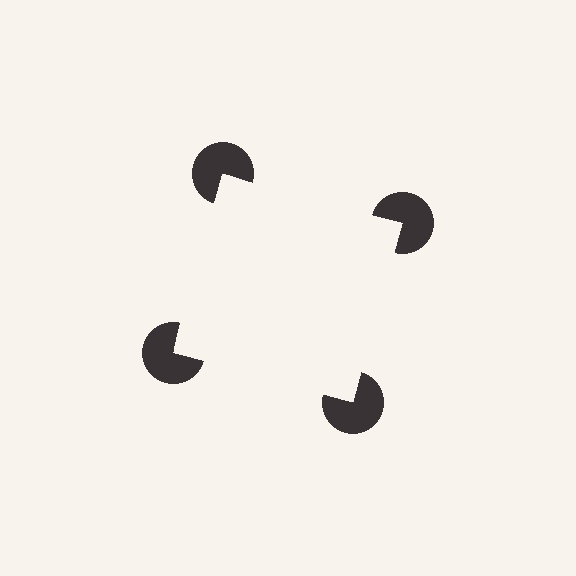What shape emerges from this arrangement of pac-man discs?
An illusory square — its edges are inferred from the aligned wedge cuts in the pac-man discs, not physically drawn.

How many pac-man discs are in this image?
There are 4 — one at each vertex of the illusory square.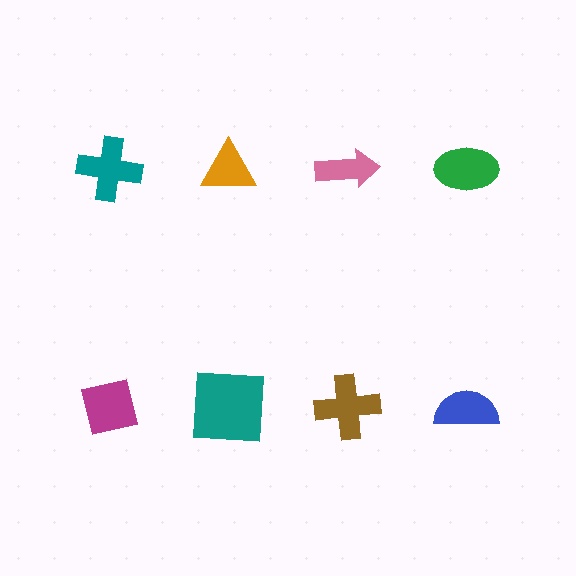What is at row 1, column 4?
A green ellipse.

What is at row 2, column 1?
A magenta square.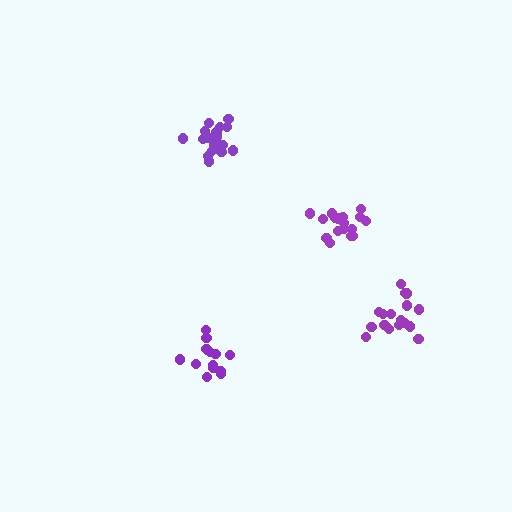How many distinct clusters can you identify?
There are 4 distinct clusters.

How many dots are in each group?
Group 1: 17 dots, Group 2: 17 dots, Group 3: 19 dots, Group 4: 14 dots (67 total).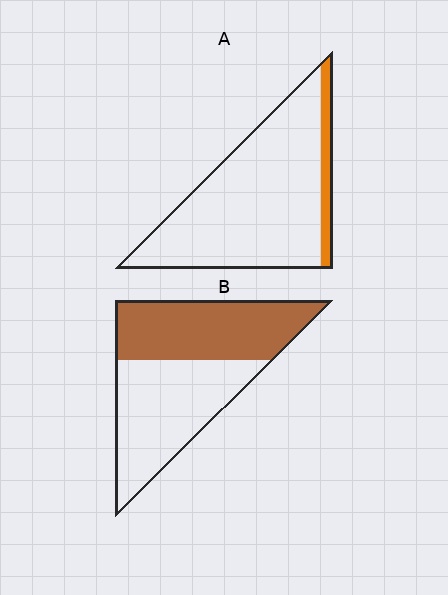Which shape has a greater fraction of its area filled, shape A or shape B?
Shape B.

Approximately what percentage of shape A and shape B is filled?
A is approximately 10% and B is approximately 50%.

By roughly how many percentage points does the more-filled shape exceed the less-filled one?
By roughly 35 percentage points (B over A).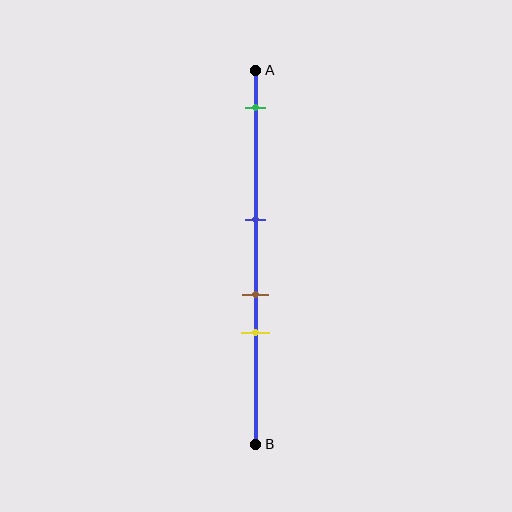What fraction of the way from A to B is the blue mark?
The blue mark is approximately 40% (0.4) of the way from A to B.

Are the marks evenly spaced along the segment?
No, the marks are not evenly spaced.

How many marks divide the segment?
There are 4 marks dividing the segment.